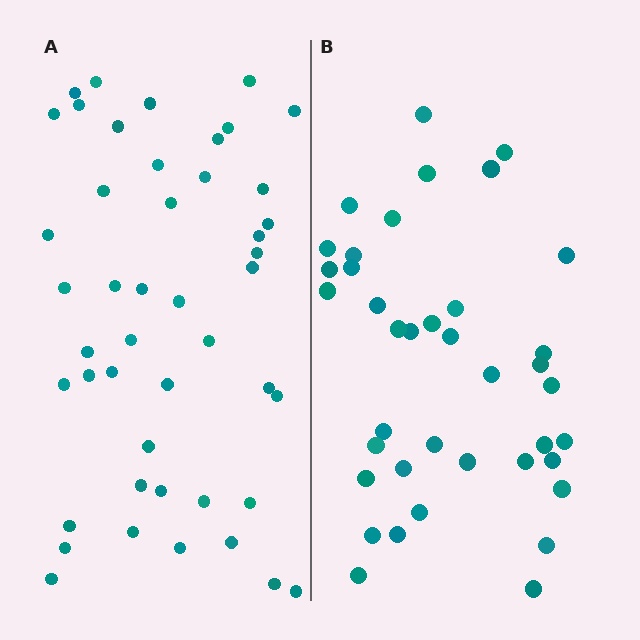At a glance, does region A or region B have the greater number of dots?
Region A (the left region) has more dots.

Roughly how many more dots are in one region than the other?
Region A has roughly 8 or so more dots than region B.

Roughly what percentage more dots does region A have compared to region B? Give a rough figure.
About 20% more.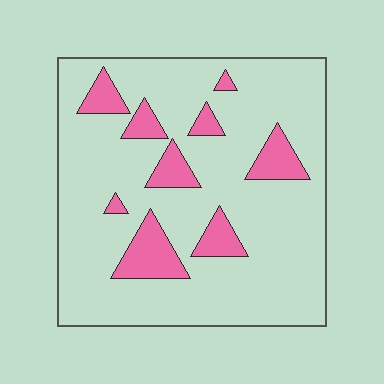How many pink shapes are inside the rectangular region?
9.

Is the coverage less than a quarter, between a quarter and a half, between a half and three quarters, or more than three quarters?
Less than a quarter.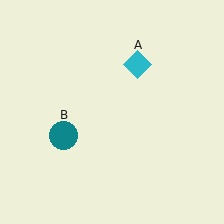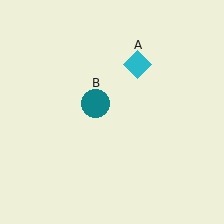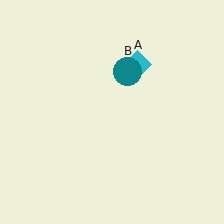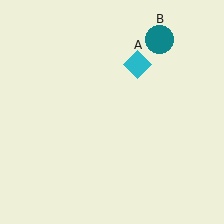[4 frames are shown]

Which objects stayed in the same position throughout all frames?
Cyan diamond (object A) remained stationary.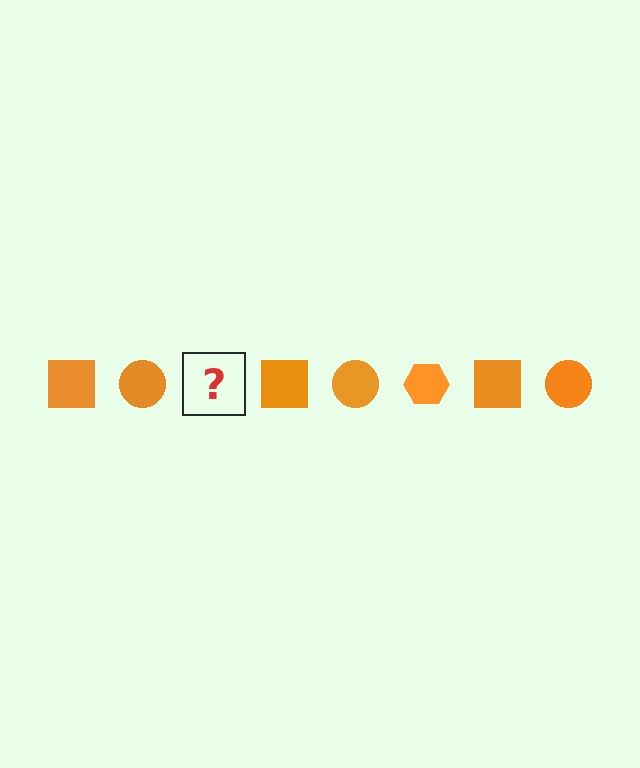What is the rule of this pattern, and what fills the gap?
The rule is that the pattern cycles through square, circle, hexagon shapes in orange. The gap should be filled with an orange hexagon.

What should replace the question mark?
The question mark should be replaced with an orange hexagon.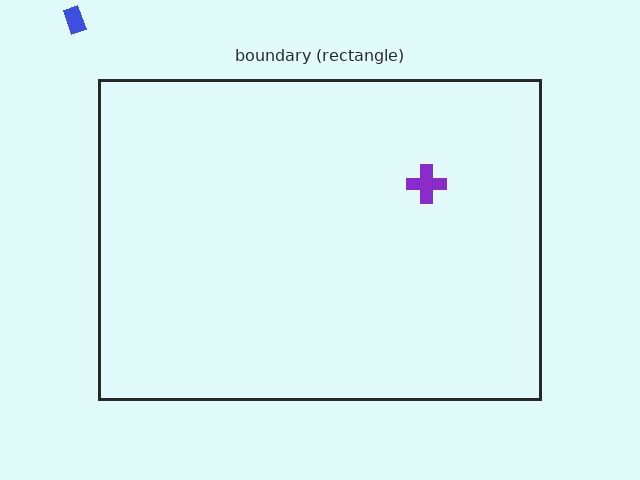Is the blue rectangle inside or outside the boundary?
Outside.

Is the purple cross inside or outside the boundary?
Inside.